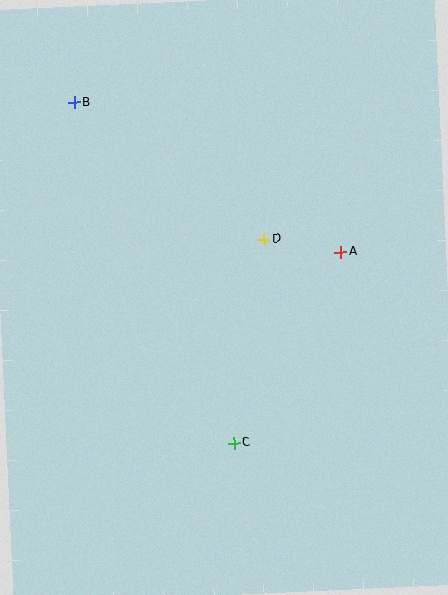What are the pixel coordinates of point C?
Point C is at (234, 443).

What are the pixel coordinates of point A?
Point A is at (341, 252).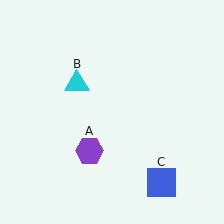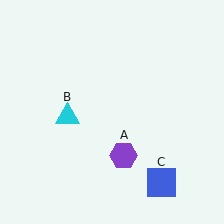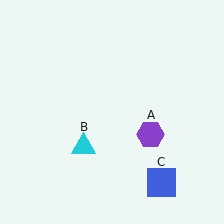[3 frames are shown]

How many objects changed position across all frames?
2 objects changed position: purple hexagon (object A), cyan triangle (object B).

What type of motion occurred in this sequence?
The purple hexagon (object A), cyan triangle (object B) rotated counterclockwise around the center of the scene.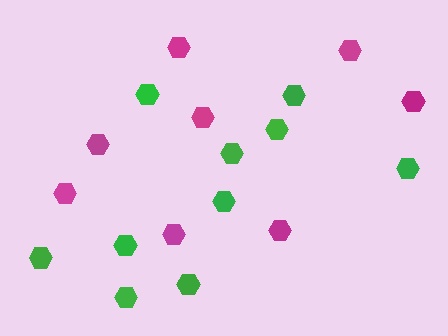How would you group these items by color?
There are 2 groups: one group of magenta hexagons (8) and one group of green hexagons (10).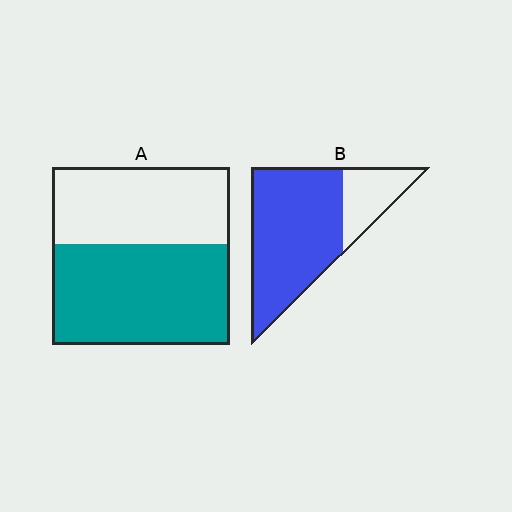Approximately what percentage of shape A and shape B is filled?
A is approximately 55% and B is approximately 75%.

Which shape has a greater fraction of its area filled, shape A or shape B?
Shape B.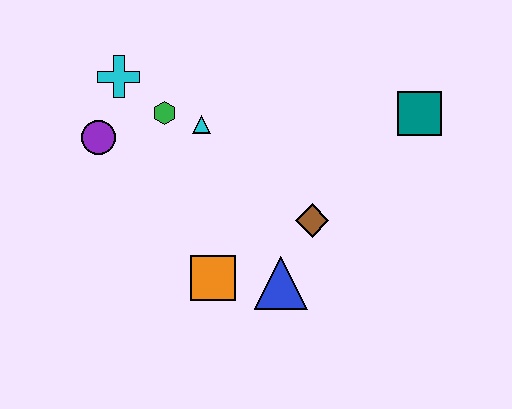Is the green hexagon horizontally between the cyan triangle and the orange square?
No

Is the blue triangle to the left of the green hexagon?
No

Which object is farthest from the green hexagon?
The teal square is farthest from the green hexagon.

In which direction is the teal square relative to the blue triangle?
The teal square is above the blue triangle.